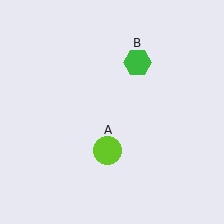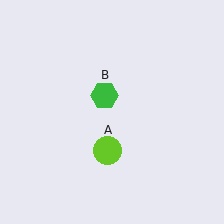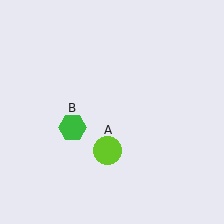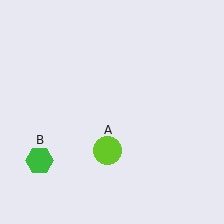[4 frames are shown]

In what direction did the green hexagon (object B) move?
The green hexagon (object B) moved down and to the left.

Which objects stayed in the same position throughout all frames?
Lime circle (object A) remained stationary.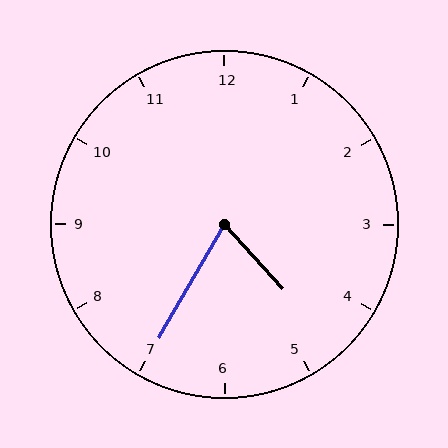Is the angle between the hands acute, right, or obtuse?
It is acute.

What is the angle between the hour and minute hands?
Approximately 72 degrees.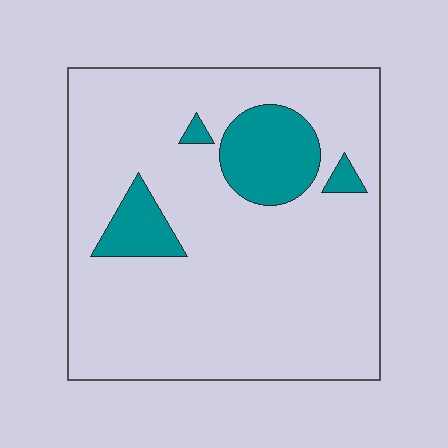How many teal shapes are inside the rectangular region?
4.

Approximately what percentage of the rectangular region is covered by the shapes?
Approximately 15%.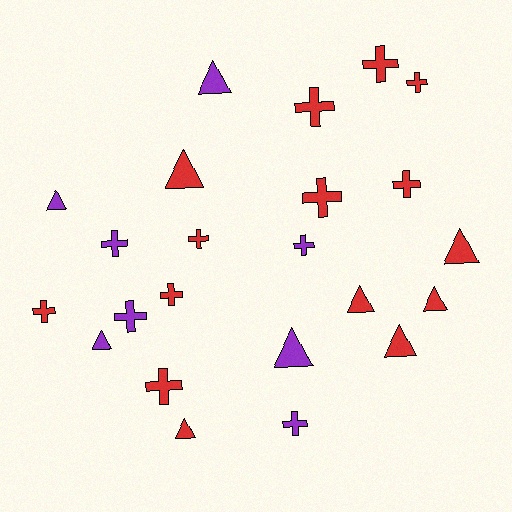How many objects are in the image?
There are 23 objects.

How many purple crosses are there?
There are 4 purple crosses.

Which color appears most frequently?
Red, with 15 objects.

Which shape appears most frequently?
Cross, with 13 objects.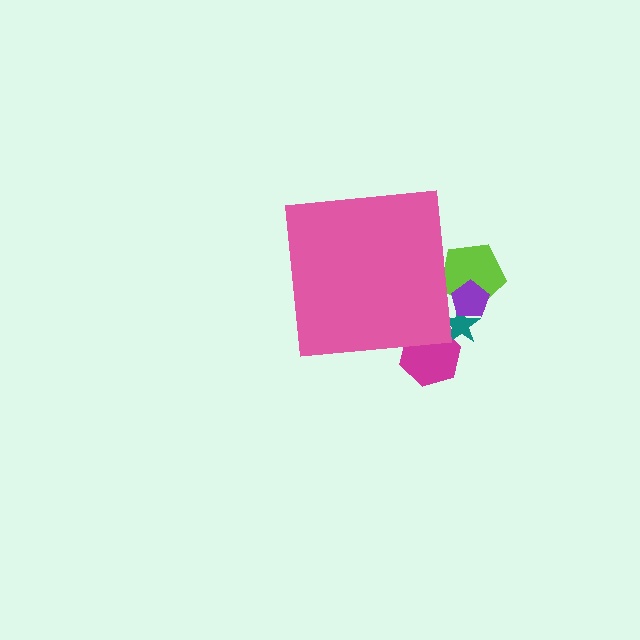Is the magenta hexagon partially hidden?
Yes, the magenta hexagon is partially hidden behind the pink square.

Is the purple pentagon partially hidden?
Yes, the purple pentagon is partially hidden behind the pink square.